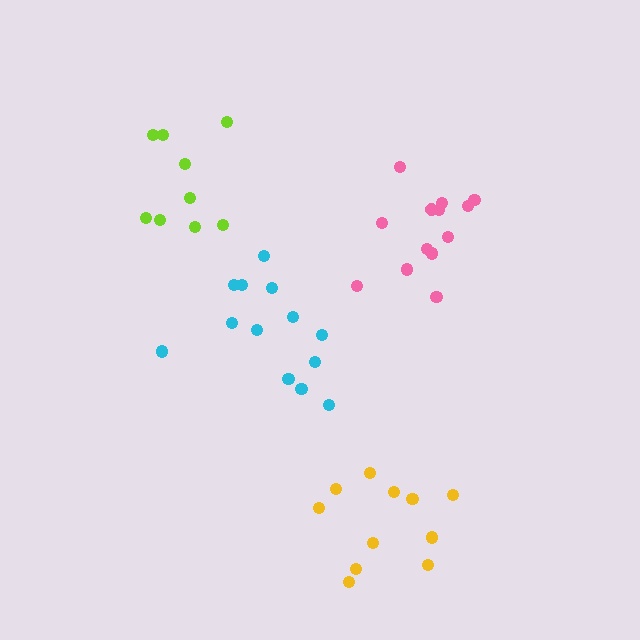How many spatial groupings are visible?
There are 4 spatial groupings.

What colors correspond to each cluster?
The clusters are colored: lime, cyan, pink, yellow.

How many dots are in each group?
Group 1: 9 dots, Group 2: 13 dots, Group 3: 13 dots, Group 4: 11 dots (46 total).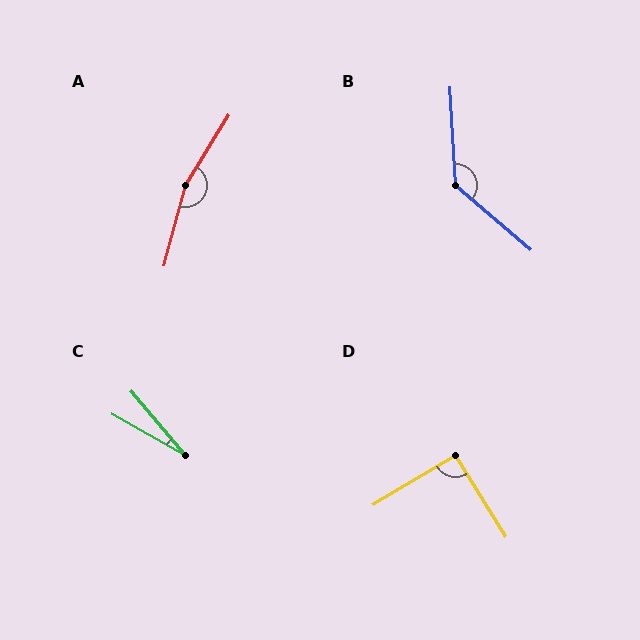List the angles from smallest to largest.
C (20°), D (91°), B (134°), A (163°).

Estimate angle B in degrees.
Approximately 134 degrees.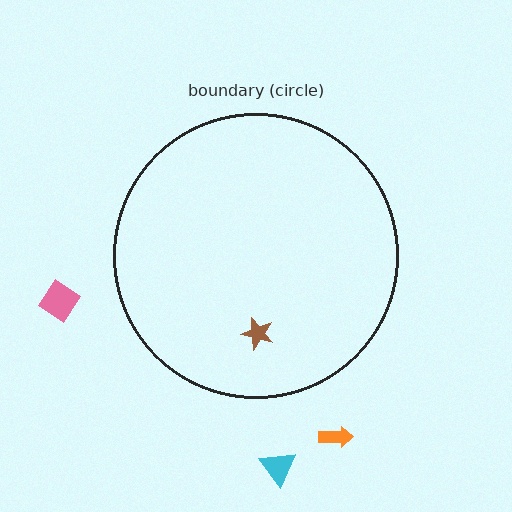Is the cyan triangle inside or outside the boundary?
Outside.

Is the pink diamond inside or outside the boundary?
Outside.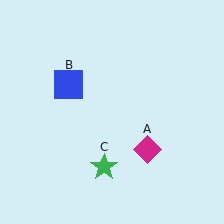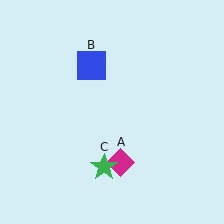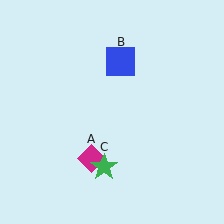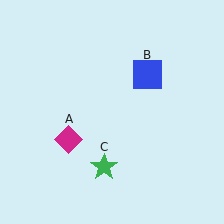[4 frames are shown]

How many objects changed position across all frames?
2 objects changed position: magenta diamond (object A), blue square (object B).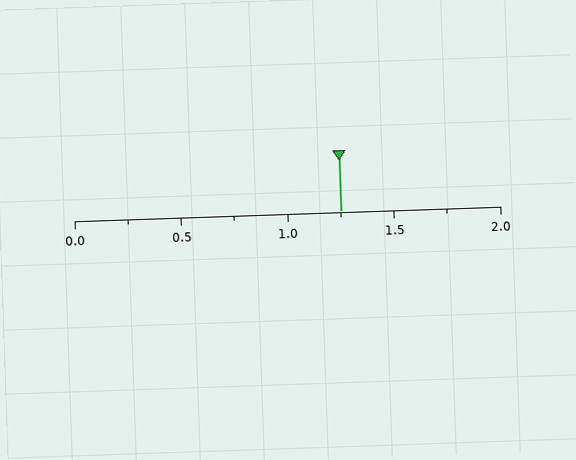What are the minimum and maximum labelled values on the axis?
The axis runs from 0.0 to 2.0.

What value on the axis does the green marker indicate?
The marker indicates approximately 1.25.